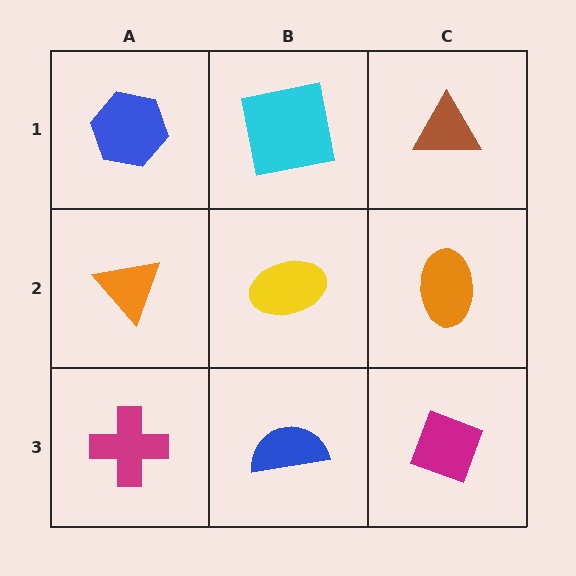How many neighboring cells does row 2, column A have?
3.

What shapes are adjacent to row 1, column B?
A yellow ellipse (row 2, column B), a blue hexagon (row 1, column A), a brown triangle (row 1, column C).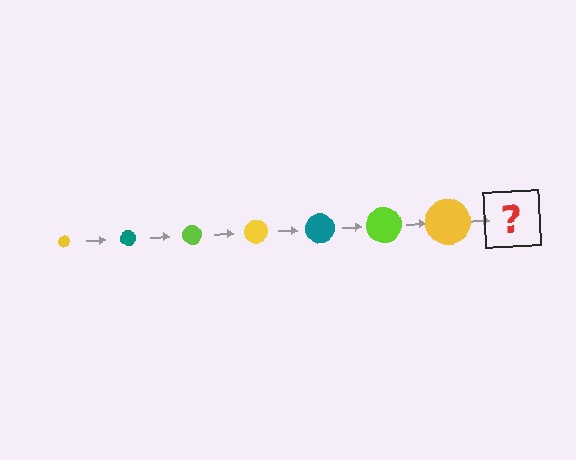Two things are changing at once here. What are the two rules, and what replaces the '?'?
The two rules are that the circle grows larger each step and the color cycles through yellow, teal, and lime. The '?' should be a teal circle, larger than the previous one.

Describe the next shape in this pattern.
It should be a teal circle, larger than the previous one.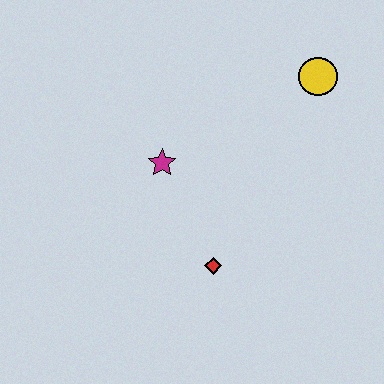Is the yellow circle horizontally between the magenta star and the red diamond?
No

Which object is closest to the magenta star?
The red diamond is closest to the magenta star.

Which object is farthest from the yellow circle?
The red diamond is farthest from the yellow circle.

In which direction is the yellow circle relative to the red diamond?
The yellow circle is above the red diamond.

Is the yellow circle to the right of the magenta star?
Yes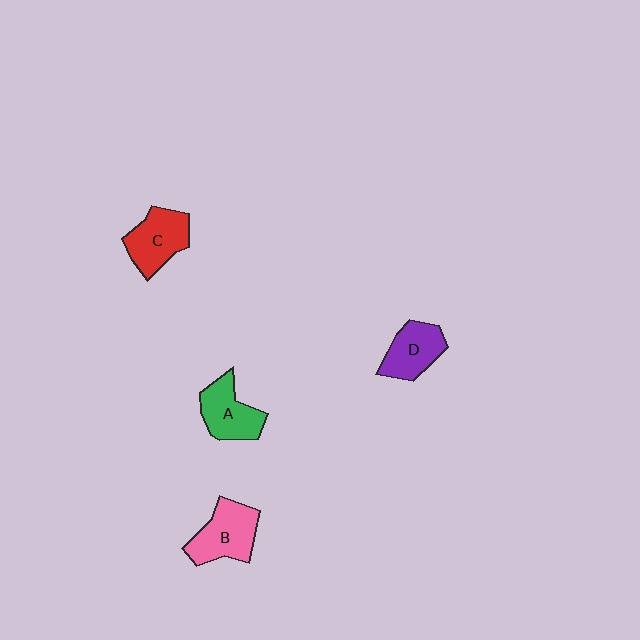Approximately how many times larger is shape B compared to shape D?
Approximately 1.2 times.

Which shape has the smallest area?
Shape D (purple).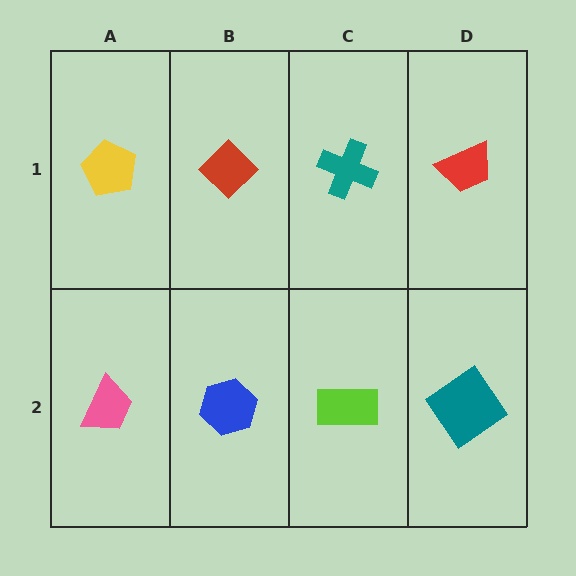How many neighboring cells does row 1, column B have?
3.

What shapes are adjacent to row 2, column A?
A yellow pentagon (row 1, column A), a blue hexagon (row 2, column B).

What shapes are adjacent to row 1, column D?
A teal diamond (row 2, column D), a teal cross (row 1, column C).